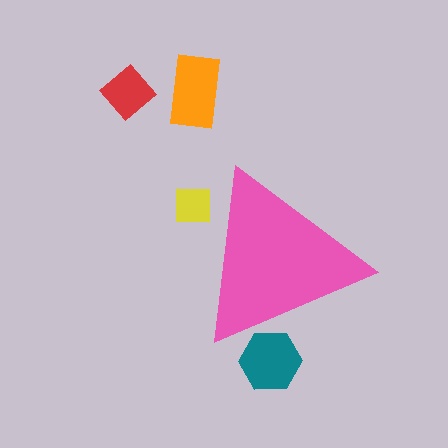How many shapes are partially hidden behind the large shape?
2 shapes are partially hidden.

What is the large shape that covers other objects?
A pink triangle.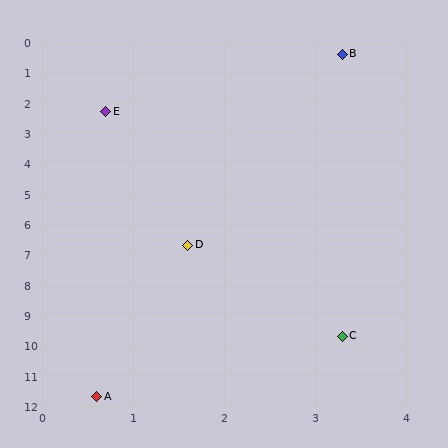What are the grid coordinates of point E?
Point E is at approximately (0.7, 2.3).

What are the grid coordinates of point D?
Point D is at approximately (1.6, 6.7).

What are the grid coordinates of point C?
Point C is at approximately (3.3, 9.7).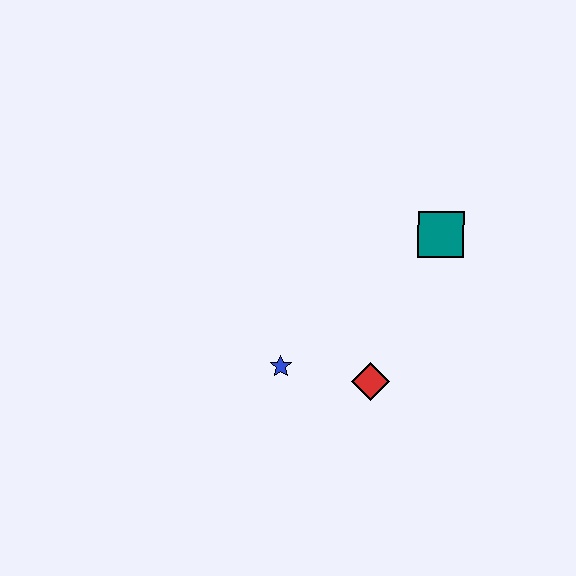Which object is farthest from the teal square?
The blue star is farthest from the teal square.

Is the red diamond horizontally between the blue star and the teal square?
Yes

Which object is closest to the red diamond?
The blue star is closest to the red diamond.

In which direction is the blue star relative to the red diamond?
The blue star is to the left of the red diamond.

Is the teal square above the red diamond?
Yes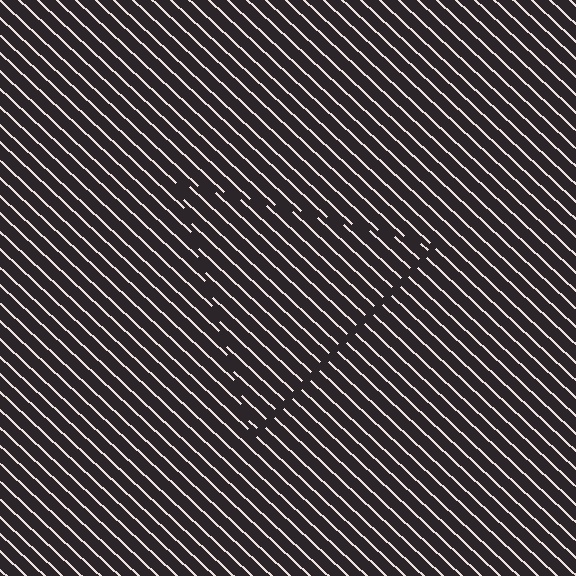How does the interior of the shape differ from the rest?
The interior of the shape contains the same grating, shifted by half a period — the contour is defined by the phase discontinuity where line-ends from the inner and outer gratings abut.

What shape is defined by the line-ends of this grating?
An illusory triangle. The interior of the shape contains the same grating, shifted by half a period — the contour is defined by the phase discontinuity where line-ends from the inner and outer gratings abut.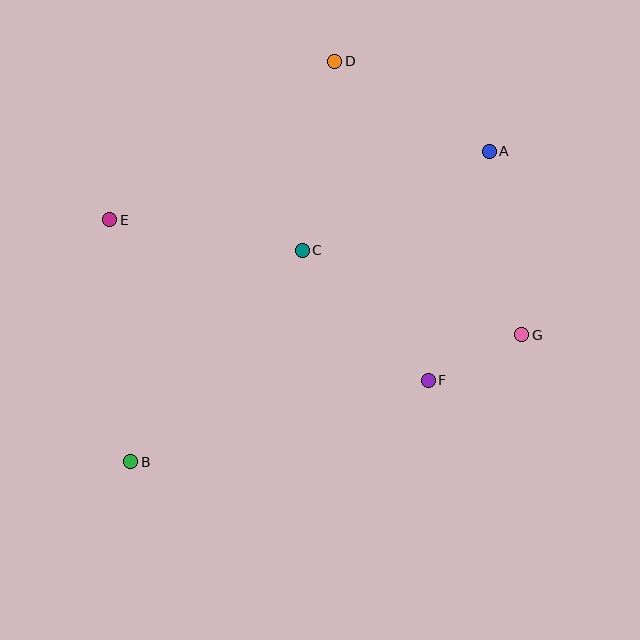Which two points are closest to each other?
Points F and G are closest to each other.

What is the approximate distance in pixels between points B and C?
The distance between B and C is approximately 272 pixels.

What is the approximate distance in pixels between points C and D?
The distance between C and D is approximately 192 pixels.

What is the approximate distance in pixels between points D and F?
The distance between D and F is approximately 332 pixels.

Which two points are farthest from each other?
Points A and B are farthest from each other.